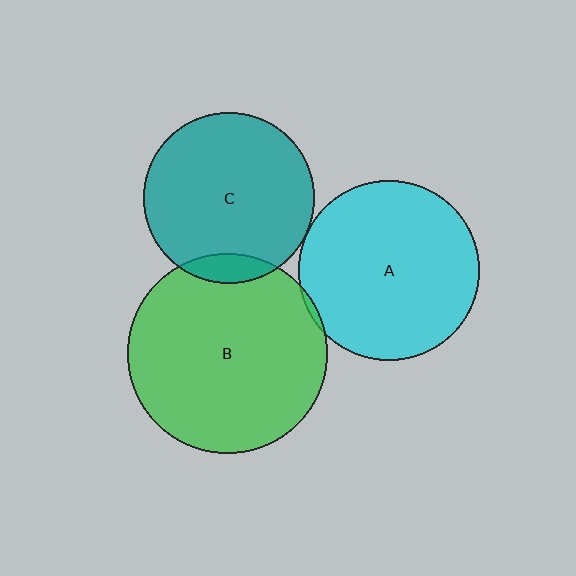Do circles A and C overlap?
Yes.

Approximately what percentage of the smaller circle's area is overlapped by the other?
Approximately 5%.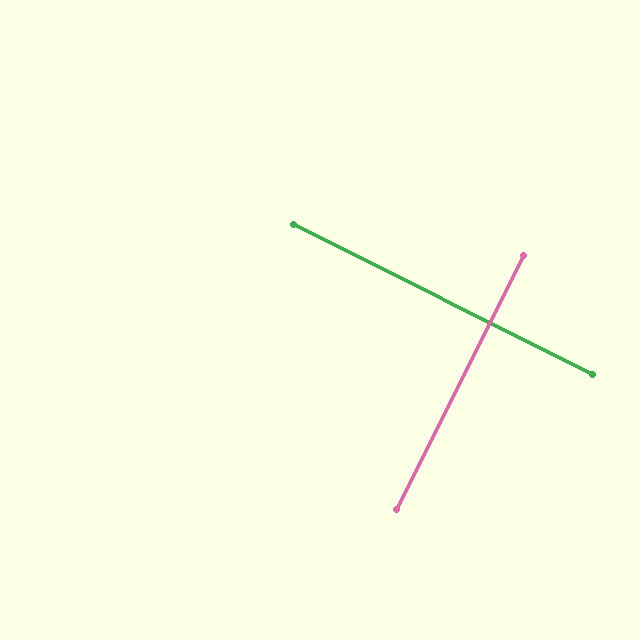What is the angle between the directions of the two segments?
Approximately 90 degrees.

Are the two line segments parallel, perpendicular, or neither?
Perpendicular — they meet at approximately 90°.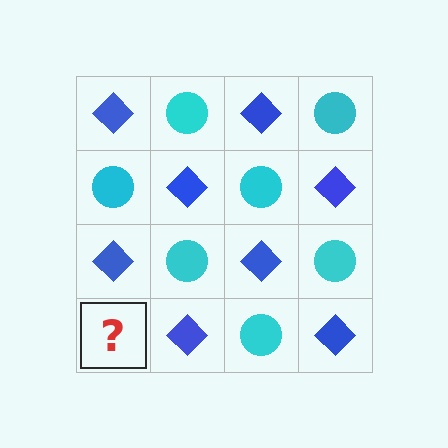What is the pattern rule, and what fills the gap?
The rule is that it alternates blue diamond and cyan circle in a checkerboard pattern. The gap should be filled with a cyan circle.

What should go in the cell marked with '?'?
The missing cell should contain a cyan circle.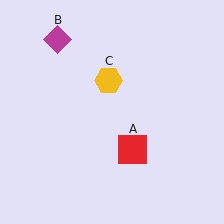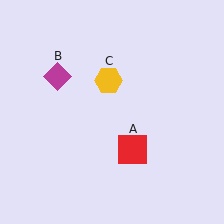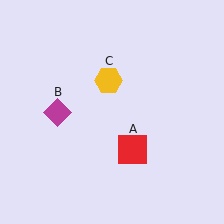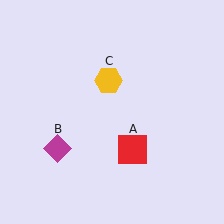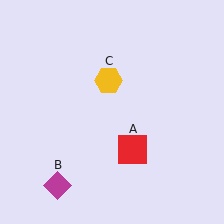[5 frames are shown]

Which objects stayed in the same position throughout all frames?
Red square (object A) and yellow hexagon (object C) remained stationary.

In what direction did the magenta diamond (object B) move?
The magenta diamond (object B) moved down.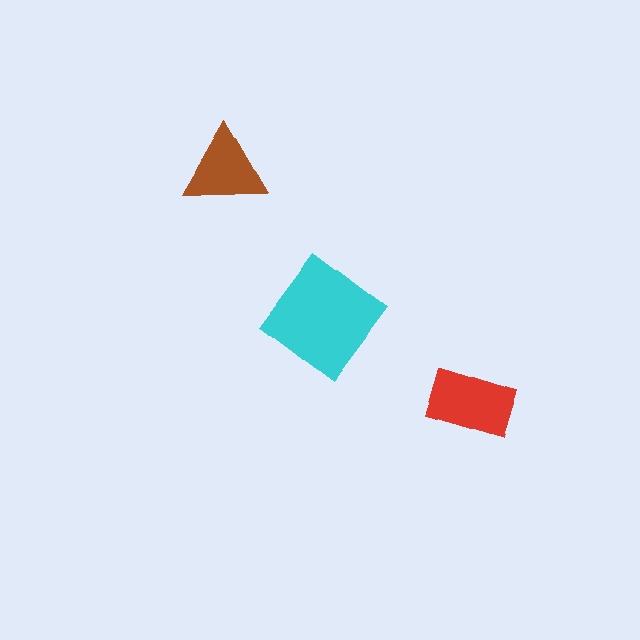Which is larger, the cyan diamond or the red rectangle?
The cyan diamond.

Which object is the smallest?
The brown triangle.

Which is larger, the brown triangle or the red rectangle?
The red rectangle.